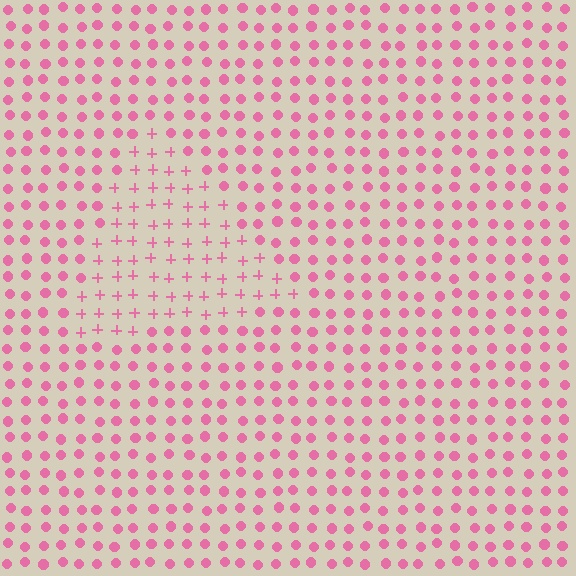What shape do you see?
I see a triangle.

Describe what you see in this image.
The image is filled with small pink elements arranged in a uniform grid. A triangle-shaped region contains plus signs, while the surrounding area contains circles. The boundary is defined purely by the change in element shape.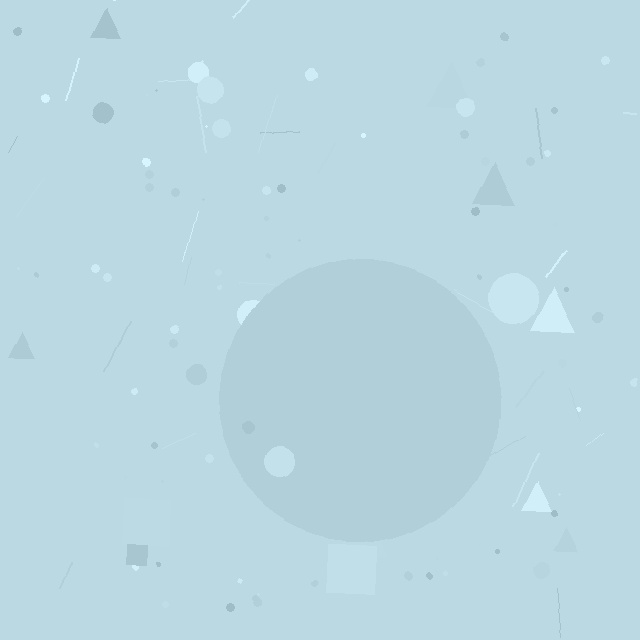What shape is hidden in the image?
A circle is hidden in the image.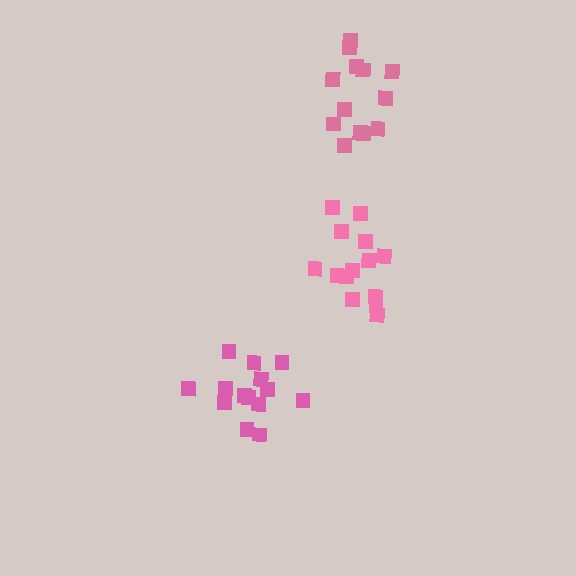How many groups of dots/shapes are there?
There are 3 groups.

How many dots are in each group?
Group 1: 14 dots, Group 2: 14 dots, Group 3: 13 dots (41 total).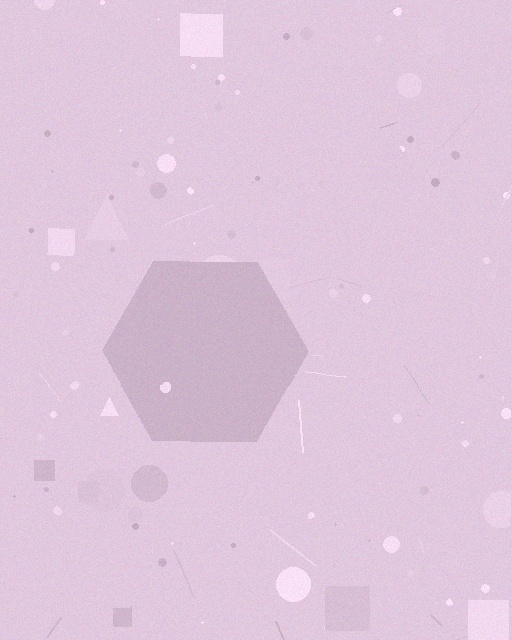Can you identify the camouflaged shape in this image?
The camouflaged shape is a hexagon.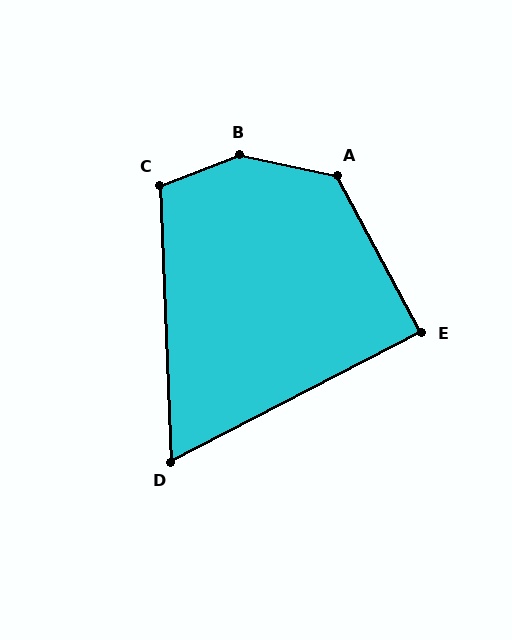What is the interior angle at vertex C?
Approximately 108 degrees (obtuse).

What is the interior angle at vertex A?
Approximately 130 degrees (obtuse).